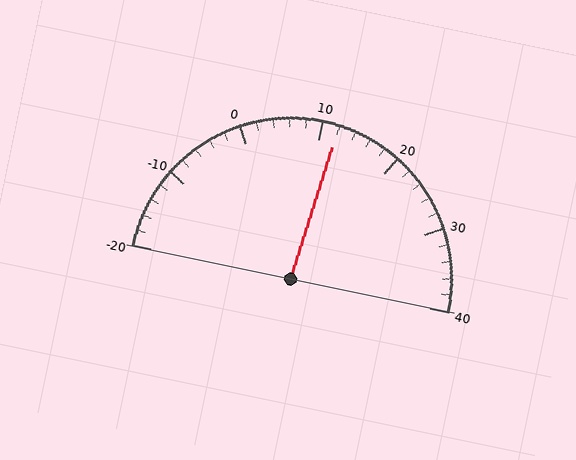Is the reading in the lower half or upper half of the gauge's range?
The reading is in the upper half of the range (-20 to 40).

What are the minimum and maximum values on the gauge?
The gauge ranges from -20 to 40.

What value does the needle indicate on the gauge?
The needle indicates approximately 12.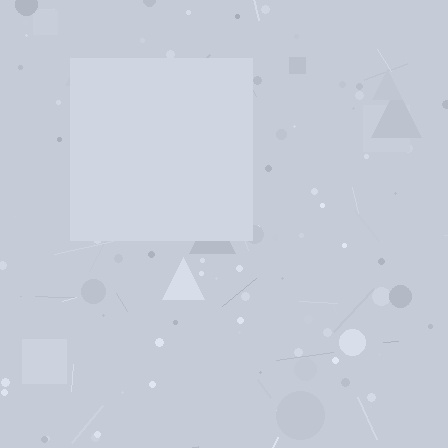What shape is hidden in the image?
A square is hidden in the image.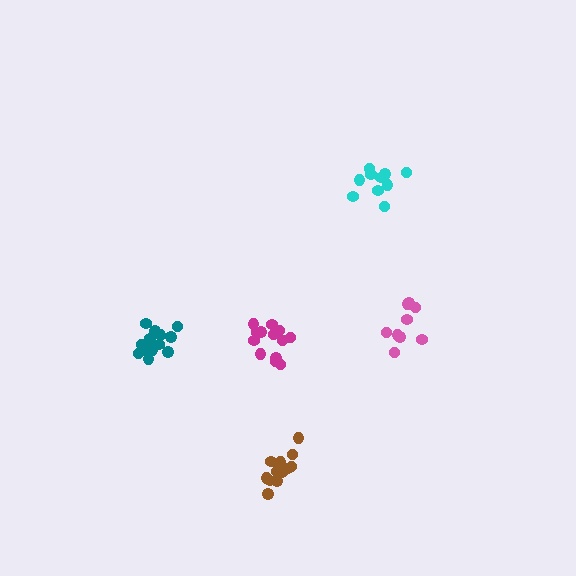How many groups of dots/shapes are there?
There are 5 groups.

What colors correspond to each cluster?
The clusters are colored: teal, magenta, cyan, pink, brown.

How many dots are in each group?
Group 1: 15 dots, Group 2: 13 dots, Group 3: 10 dots, Group 4: 9 dots, Group 5: 13 dots (60 total).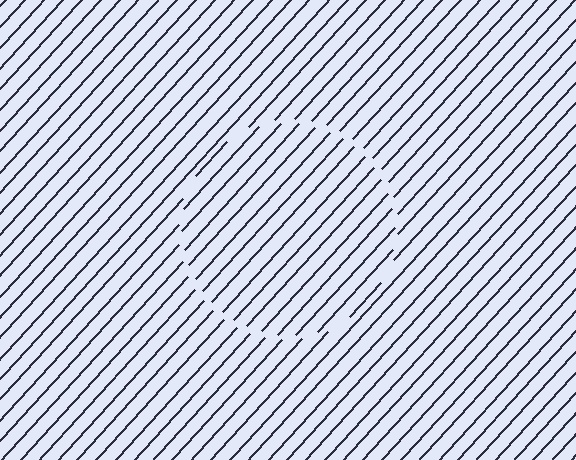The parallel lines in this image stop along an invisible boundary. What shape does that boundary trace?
An illusory circle. The interior of the shape contains the same grating, shifted by half a period — the contour is defined by the phase discontinuity where line-ends from the inner and outer gratings abut.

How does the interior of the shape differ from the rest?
The interior of the shape contains the same grating, shifted by half a period — the contour is defined by the phase discontinuity where line-ends from the inner and outer gratings abut.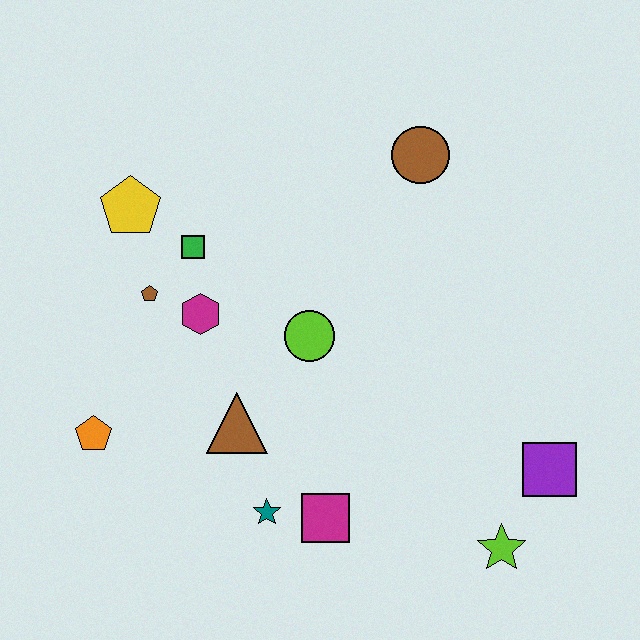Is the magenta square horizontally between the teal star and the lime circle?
No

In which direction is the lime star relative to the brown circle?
The lime star is below the brown circle.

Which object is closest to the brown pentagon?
The magenta hexagon is closest to the brown pentagon.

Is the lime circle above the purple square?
Yes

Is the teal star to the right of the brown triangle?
Yes